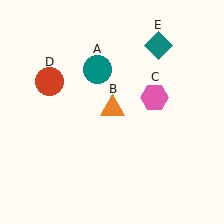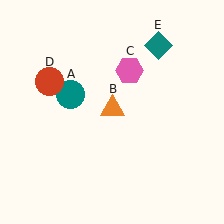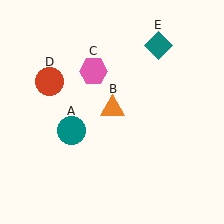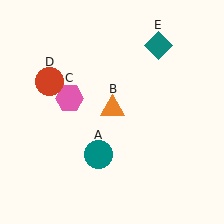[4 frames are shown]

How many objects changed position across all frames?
2 objects changed position: teal circle (object A), pink hexagon (object C).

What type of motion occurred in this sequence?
The teal circle (object A), pink hexagon (object C) rotated counterclockwise around the center of the scene.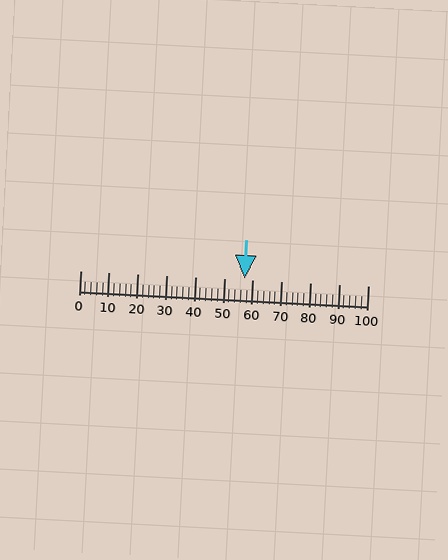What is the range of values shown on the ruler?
The ruler shows values from 0 to 100.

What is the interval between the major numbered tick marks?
The major tick marks are spaced 10 units apart.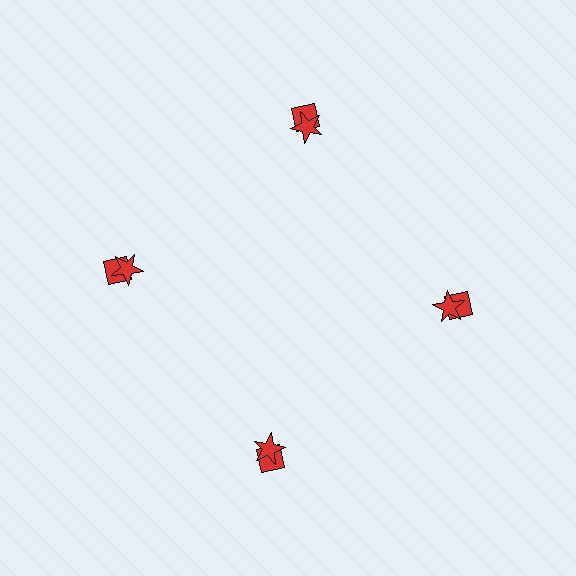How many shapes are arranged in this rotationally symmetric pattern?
There are 8 shapes, arranged in 4 groups of 2.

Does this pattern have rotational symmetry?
Yes, this pattern has 4-fold rotational symmetry. It looks the same after rotating 90 degrees around the center.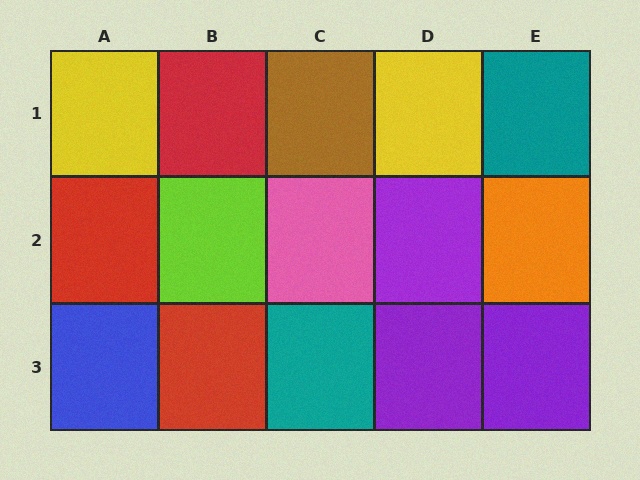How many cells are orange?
1 cell is orange.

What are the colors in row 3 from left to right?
Blue, red, teal, purple, purple.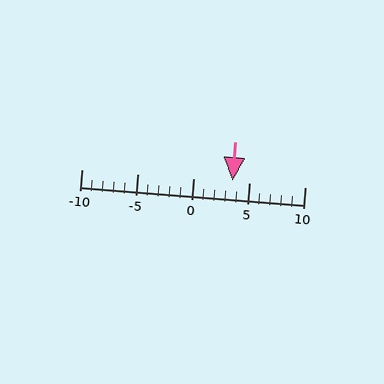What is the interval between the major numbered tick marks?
The major tick marks are spaced 5 units apart.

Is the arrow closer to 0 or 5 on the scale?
The arrow is closer to 5.